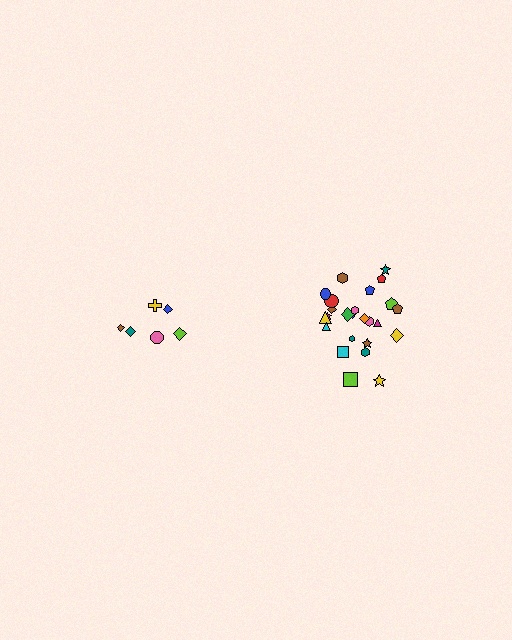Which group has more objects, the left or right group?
The right group.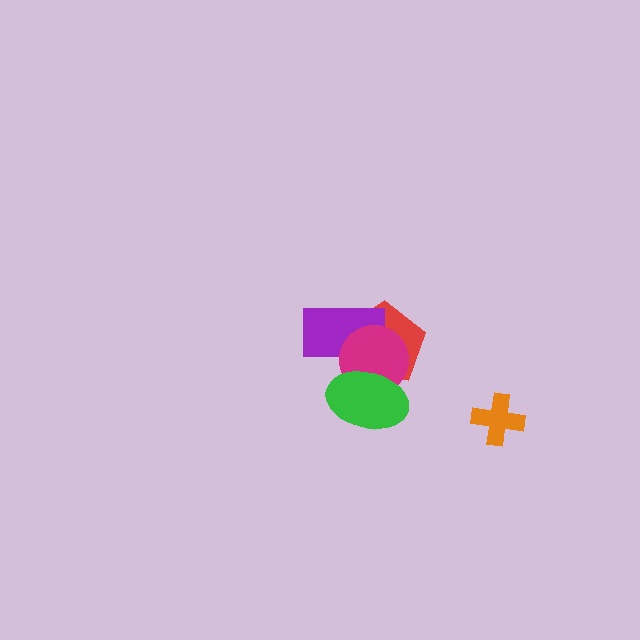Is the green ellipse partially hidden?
No, no other shape covers it.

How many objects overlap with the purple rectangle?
3 objects overlap with the purple rectangle.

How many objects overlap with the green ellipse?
3 objects overlap with the green ellipse.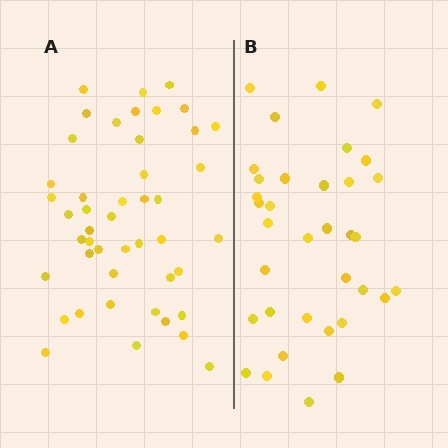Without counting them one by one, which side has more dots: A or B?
Region A (the left region) has more dots.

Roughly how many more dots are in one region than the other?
Region A has roughly 12 or so more dots than region B.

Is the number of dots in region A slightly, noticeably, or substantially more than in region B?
Region A has noticeably more, but not dramatically so. The ratio is roughly 1.3 to 1.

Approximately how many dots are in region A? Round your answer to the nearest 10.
About 50 dots. (The exact count is 46, which rounds to 50.)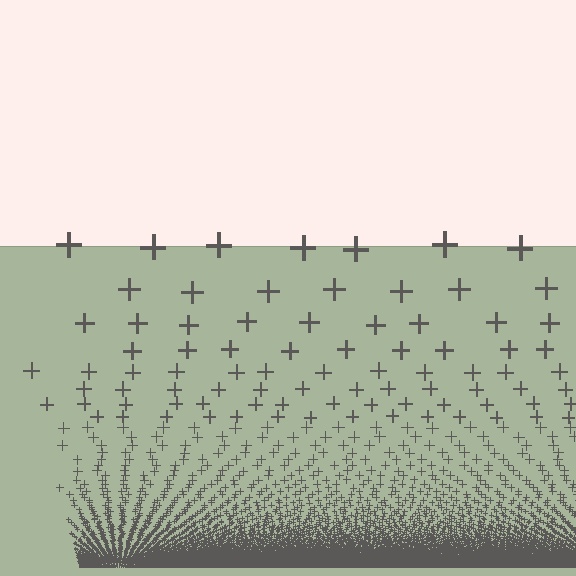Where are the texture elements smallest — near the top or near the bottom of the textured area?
Near the bottom.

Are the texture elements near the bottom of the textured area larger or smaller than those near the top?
Smaller. The gradient is inverted — elements near the bottom are smaller and denser.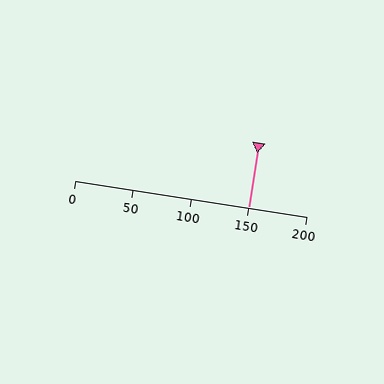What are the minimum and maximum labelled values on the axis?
The axis runs from 0 to 200.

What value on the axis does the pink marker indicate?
The marker indicates approximately 150.